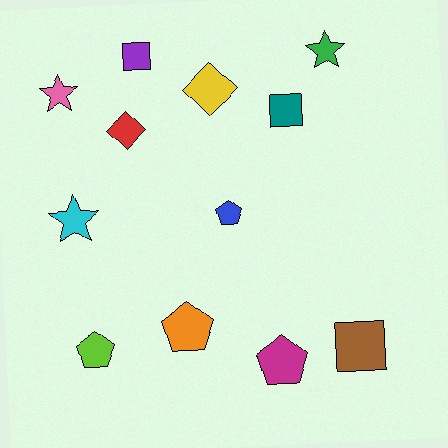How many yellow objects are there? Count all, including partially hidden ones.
There is 1 yellow object.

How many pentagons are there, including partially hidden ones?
There are 4 pentagons.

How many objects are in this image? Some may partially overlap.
There are 12 objects.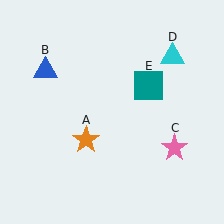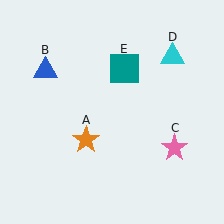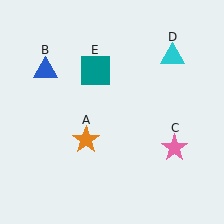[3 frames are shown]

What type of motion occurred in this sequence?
The teal square (object E) rotated counterclockwise around the center of the scene.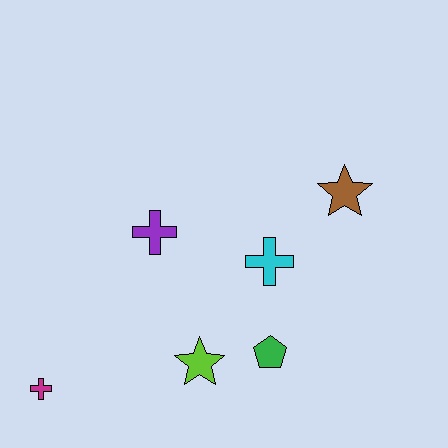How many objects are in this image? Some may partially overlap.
There are 6 objects.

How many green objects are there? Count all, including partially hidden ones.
There is 1 green object.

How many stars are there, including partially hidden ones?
There are 2 stars.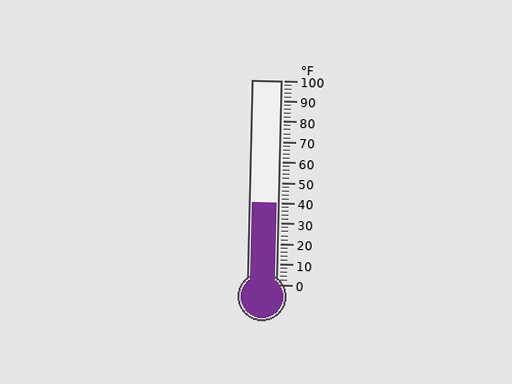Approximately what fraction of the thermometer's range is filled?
The thermometer is filled to approximately 40% of its range.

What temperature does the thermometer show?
The thermometer shows approximately 40°F.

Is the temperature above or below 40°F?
The temperature is at 40°F.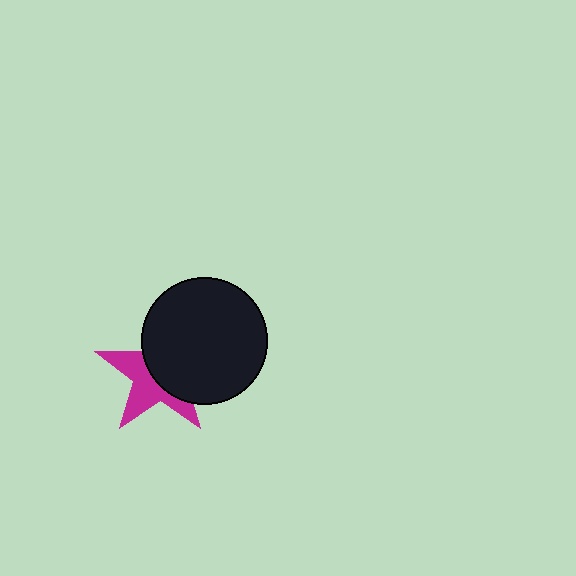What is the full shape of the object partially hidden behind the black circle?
The partially hidden object is a magenta star.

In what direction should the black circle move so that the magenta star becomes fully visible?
The black circle should move right. That is the shortest direction to clear the overlap and leave the magenta star fully visible.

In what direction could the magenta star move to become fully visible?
The magenta star could move left. That would shift it out from behind the black circle entirely.